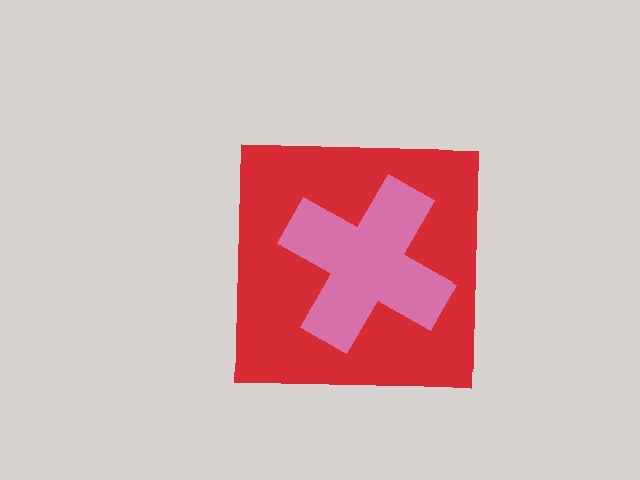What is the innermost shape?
The pink cross.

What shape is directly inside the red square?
The pink cross.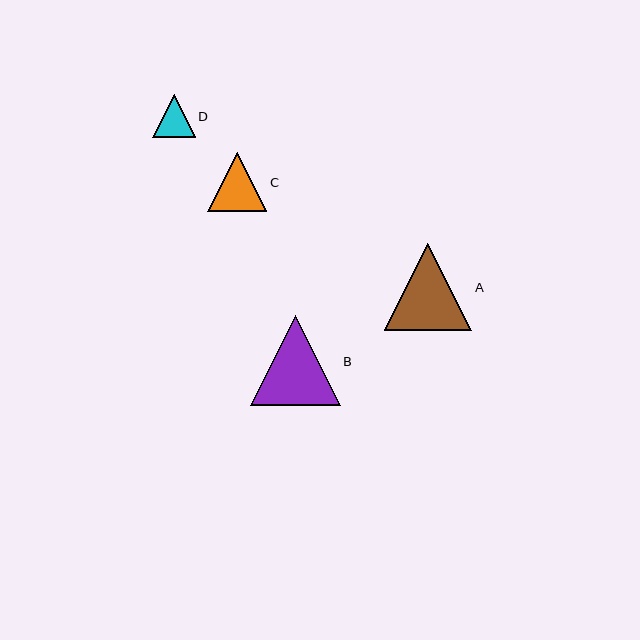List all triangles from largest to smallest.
From largest to smallest: B, A, C, D.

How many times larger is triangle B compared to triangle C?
Triangle B is approximately 1.5 times the size of triangle C.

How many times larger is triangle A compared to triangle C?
Triangle A is approximately 1.5 times the size of triangle C.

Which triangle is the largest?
Triangle B is the largest with a size of approximately 90 pixels.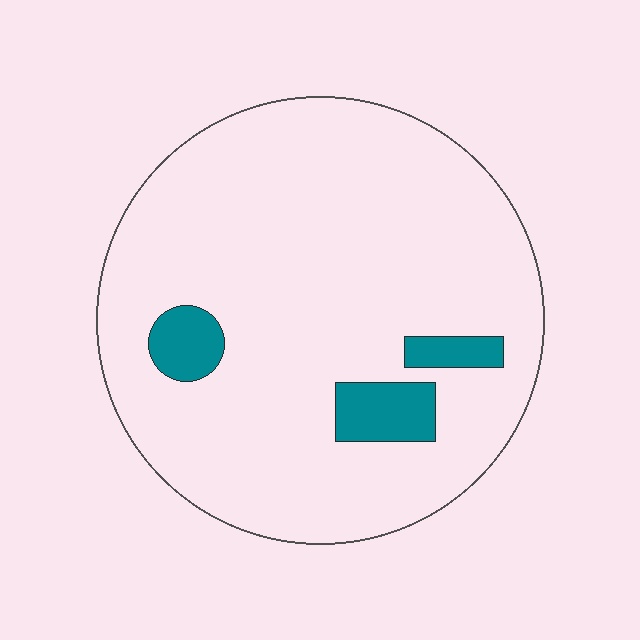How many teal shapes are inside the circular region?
3.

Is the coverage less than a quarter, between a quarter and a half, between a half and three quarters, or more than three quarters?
Less than a quarter.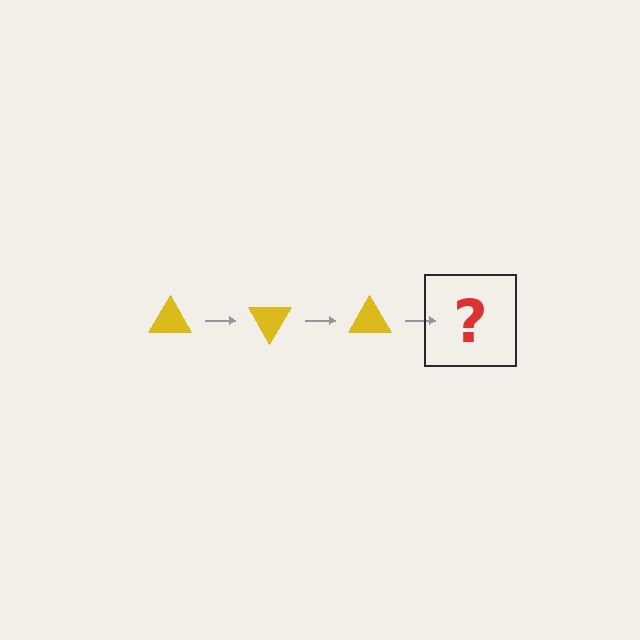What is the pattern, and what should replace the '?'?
The pattern is that the triangle rotates 60 degrees each step. The '?' should be a yellow triangle rotated 180 degrees.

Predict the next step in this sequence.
The next step is a yellow triangle rotated 180 degrees.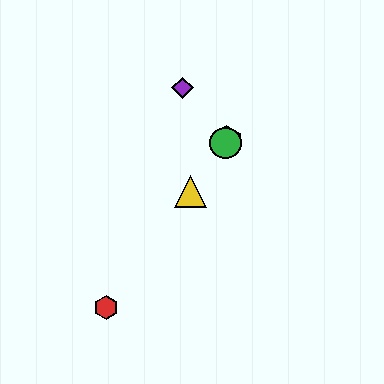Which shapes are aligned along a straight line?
The red hexagon, the blue hexagon, the green circle, the yellow triangle are aligned along a straight line.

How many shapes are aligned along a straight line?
4 shapes (the red hexagon, the blue hexagon, the green circle, the yellow triangle) are aligned along a straight line.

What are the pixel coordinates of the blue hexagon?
The blue hexagon is at (226, 142).